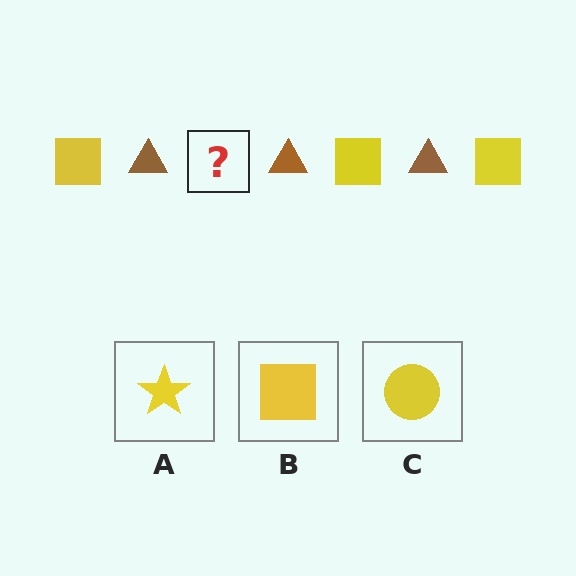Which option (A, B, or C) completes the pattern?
B.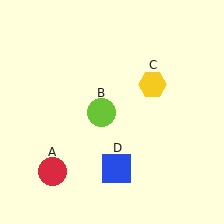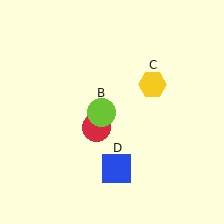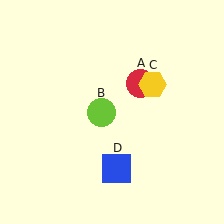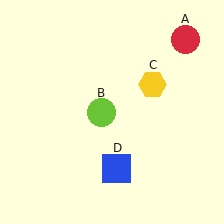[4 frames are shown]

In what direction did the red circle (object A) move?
The red circle (object A) moved up and to the right.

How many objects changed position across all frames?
1 object changed position: red circle (object A).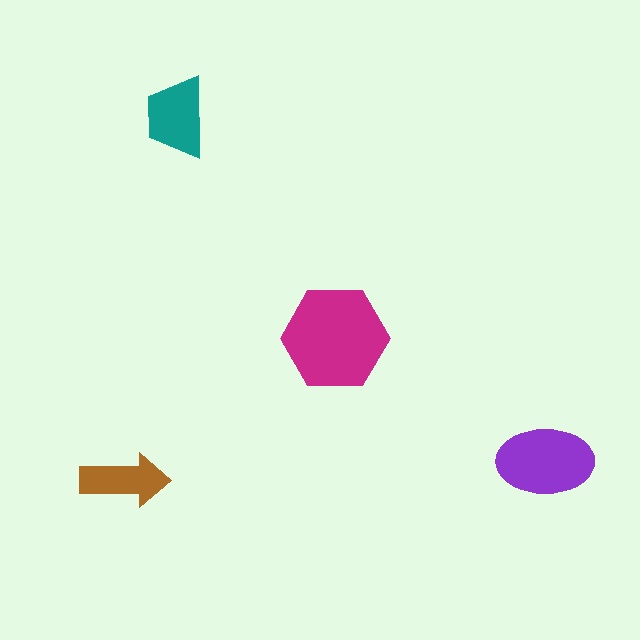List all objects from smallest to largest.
The brown arrow, the teal trapezoid, the purple ellipse, the magenta hexagon.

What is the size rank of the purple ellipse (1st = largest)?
2nd.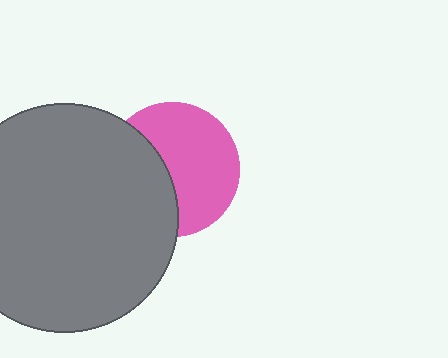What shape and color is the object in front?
The object in front is a gray circle.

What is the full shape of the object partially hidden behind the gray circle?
The partially hidden object is a pink circle.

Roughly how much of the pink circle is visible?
About half of it is visible (roughly 60%).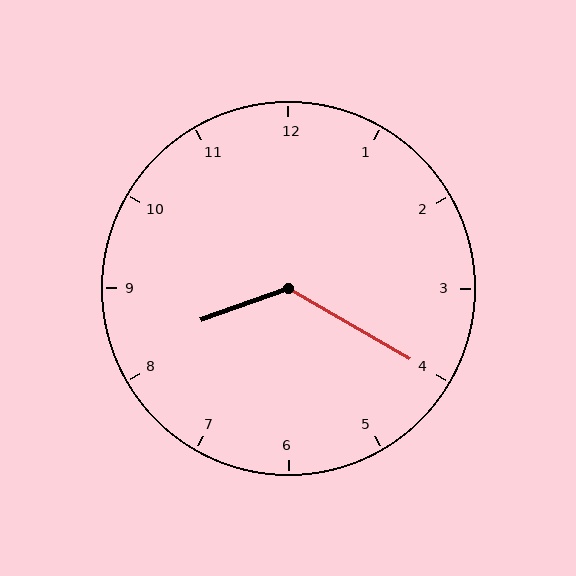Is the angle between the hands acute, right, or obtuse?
It is obtuse.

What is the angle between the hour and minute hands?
Approximately 130 degrees.